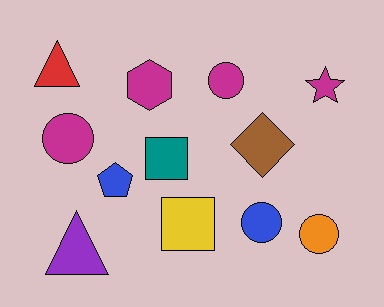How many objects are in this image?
There are 12 objects.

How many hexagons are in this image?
There is 1 hexagon.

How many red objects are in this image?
There is 1 red object.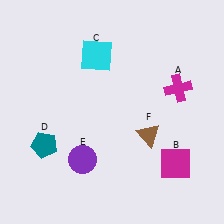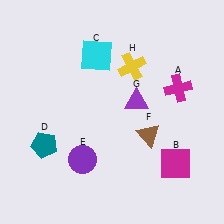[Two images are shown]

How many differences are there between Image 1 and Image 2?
There are 2 differences between the two images.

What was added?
A purple triangle (G), a yellow cross (H) were added in Image 2.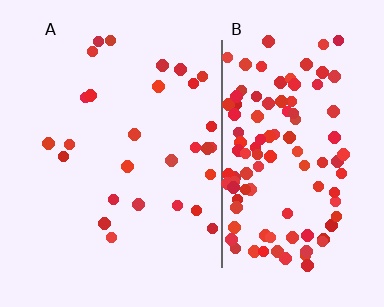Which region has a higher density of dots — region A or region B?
B (the right).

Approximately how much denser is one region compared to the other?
Approximately 4.0× — region B over region A.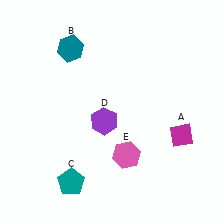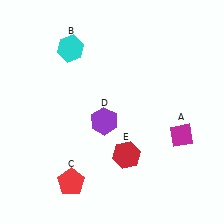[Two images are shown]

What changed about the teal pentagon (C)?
In Image 1, C is teal. In Image 2, it changed to red.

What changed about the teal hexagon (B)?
In Image 1, B is teal. In Image 2, it changed to cyan.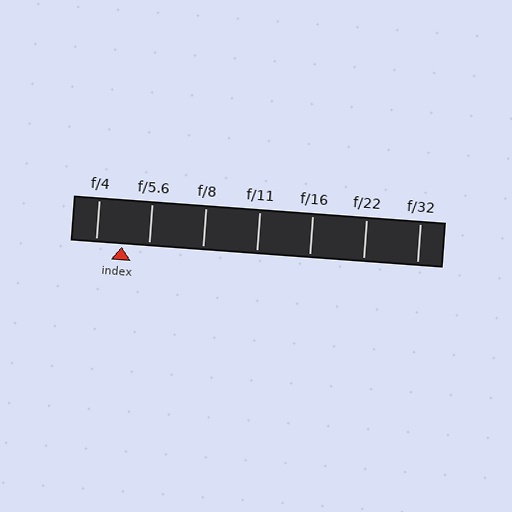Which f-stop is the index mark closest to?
The index mark is closest to f/4.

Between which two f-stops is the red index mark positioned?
The index mark is between f/4 and f/5.6.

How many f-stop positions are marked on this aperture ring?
There are 7 f-stop positions marked.